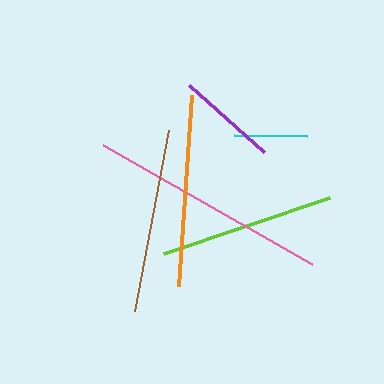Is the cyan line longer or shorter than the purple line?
The purple line is longer than the cyan line.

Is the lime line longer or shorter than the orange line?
The orange line is longer than the lime line.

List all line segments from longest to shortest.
From longest to shortest: pink, orange, brown, lime, purple, cyan.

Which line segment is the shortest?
The cyan line is the shortest at approximately 73 pixels.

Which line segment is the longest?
The pink line is the longest at approximately 241 pixels.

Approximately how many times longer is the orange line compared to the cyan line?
The orange line is approximately 2.6 times the length of the cyan line.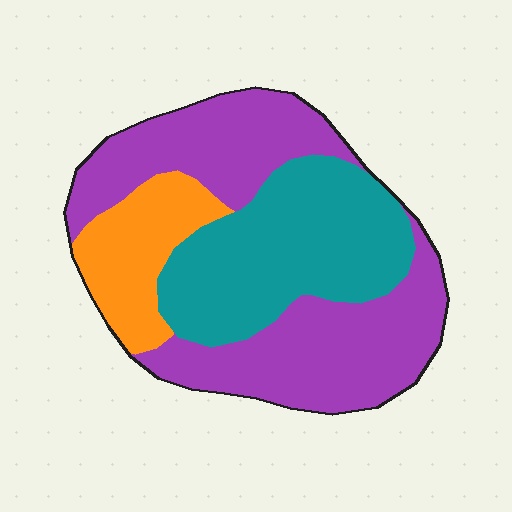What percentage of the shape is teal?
Teal takes up about one third (1/3) of the shape.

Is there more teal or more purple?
Purple.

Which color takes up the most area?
Purple, at roughly 50%.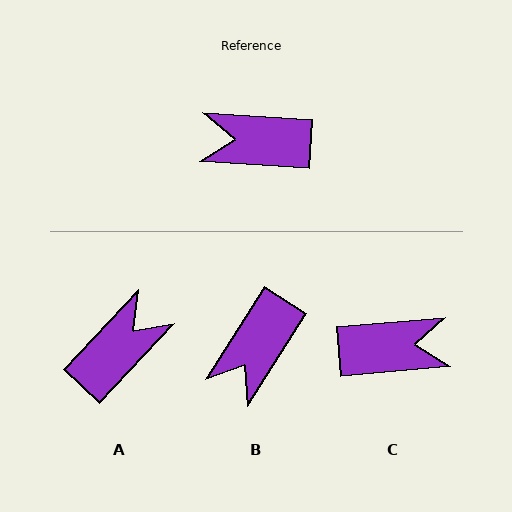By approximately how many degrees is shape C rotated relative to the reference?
Approximately 171 degrees clockwise.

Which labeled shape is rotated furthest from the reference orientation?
C, about 171 degrees away.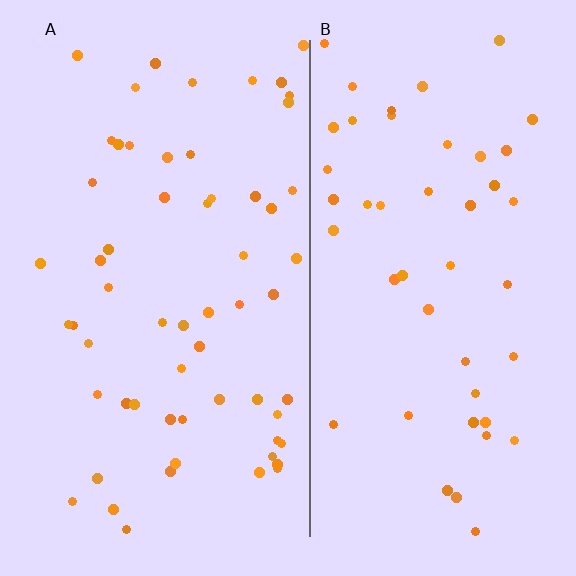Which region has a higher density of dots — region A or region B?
A (the left).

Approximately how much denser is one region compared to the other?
Approximately 1.3× — region A over region B.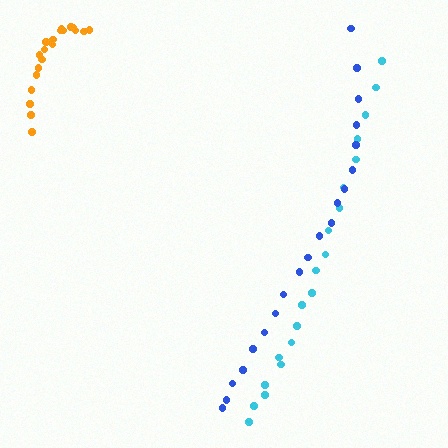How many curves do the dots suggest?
There are 3 distinct paths.